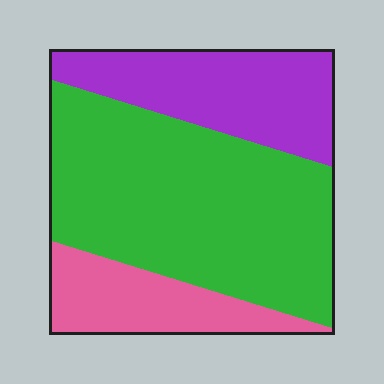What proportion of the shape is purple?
Purple takes up about one quarter (1/4) of the shape.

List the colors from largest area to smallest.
From largest to smallest: green, purple, pink.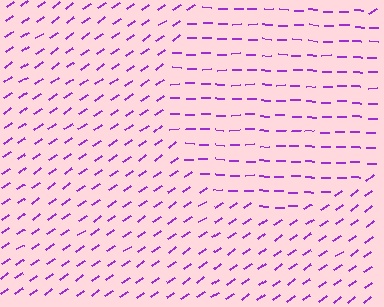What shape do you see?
I see a circle.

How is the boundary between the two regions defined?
The boundary is defined purely by a change in line orientation (approximately 35 degrees difference). All lines are the same color and thickness.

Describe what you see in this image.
The image is filled with small purple line segments. A circle region in the image has lines oriented differently from the surrounding lines, creating a visible texture boundary.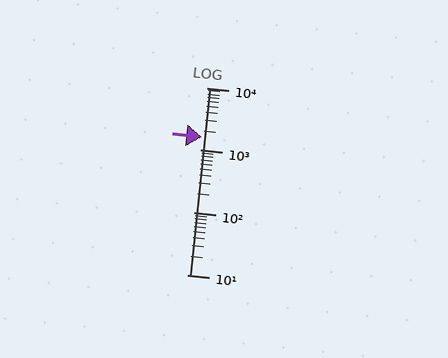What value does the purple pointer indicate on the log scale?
The pointer indicates approximately 1600.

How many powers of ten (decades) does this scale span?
The scale spans 3 decades, from 10 to 10000.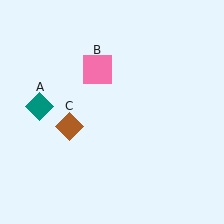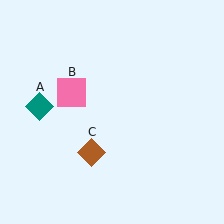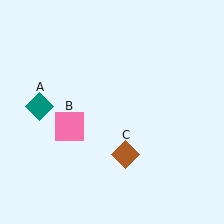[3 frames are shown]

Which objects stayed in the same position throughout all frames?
Teal diamond (object A) remained stationary.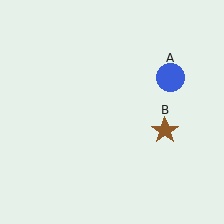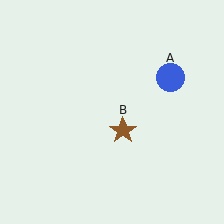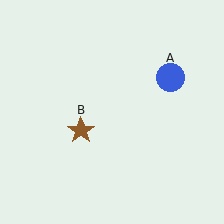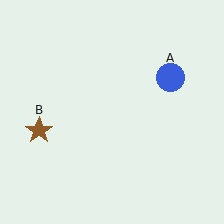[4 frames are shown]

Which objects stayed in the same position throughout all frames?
Blue circle (object A) remained stationary.